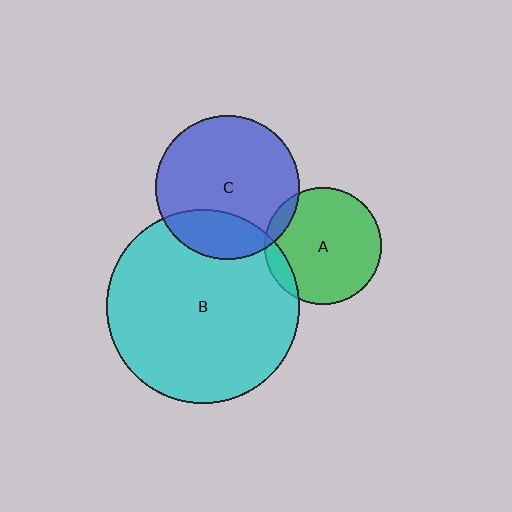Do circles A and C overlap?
Yes.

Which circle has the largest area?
Circle B (cyan).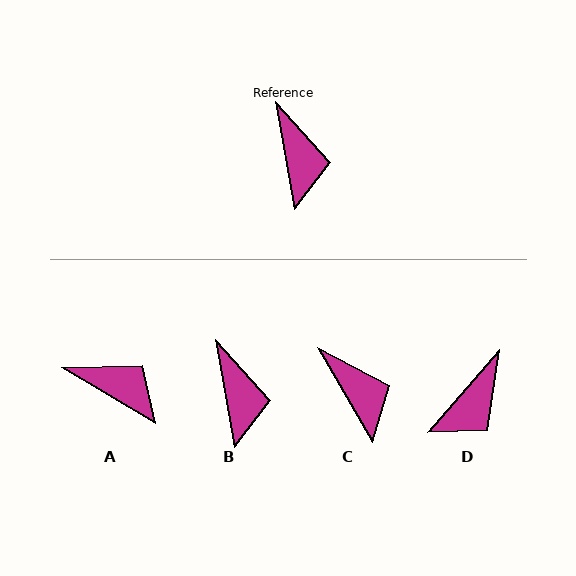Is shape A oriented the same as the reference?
No, it is off by about 49 degrees.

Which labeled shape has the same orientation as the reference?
B.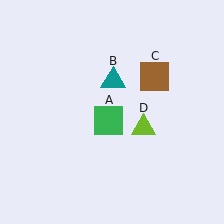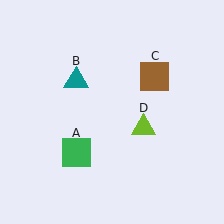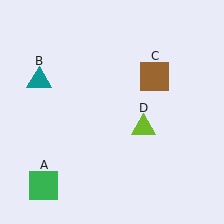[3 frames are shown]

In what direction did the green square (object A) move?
The green square (object A) moved down and to the left.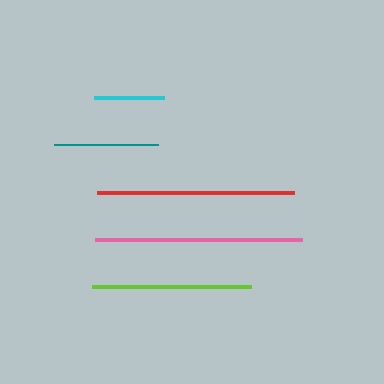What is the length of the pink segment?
The pink segment is approximately 207 pixels long.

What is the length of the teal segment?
The teal segment is approximately 103 pixels long.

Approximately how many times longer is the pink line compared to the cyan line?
The pink line is approximately 2.9 times the length of the cyan line.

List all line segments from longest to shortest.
From longest to shortest: pink, red, lime, teal, cyan.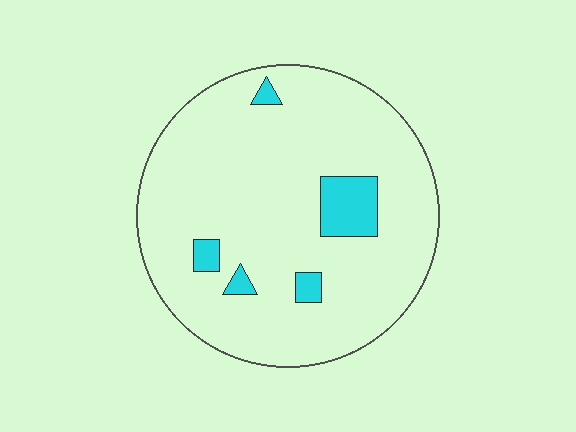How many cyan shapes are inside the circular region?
5.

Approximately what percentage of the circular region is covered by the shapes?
Approximately 10%.